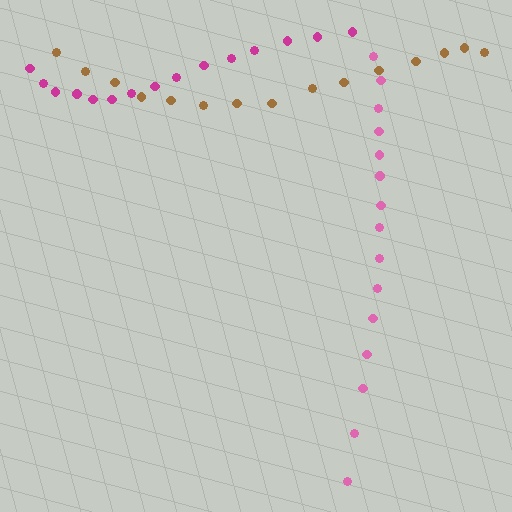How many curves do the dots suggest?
There are 3 distinct paths.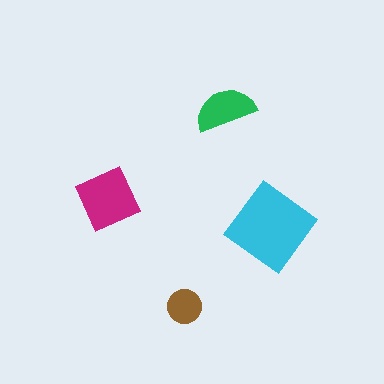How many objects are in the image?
There are 4 objects in the image.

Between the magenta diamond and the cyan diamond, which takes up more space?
The cyan diamond.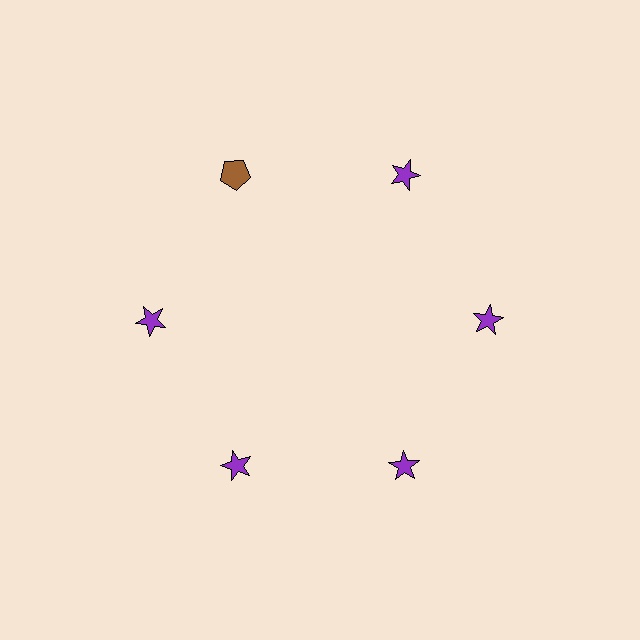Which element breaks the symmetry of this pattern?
The brown pentagon at roughly the 11 o'clock position breaks the symmetry. All other shapes are purple stars.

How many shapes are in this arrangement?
There are 6 shapes arranged in a ring pattern.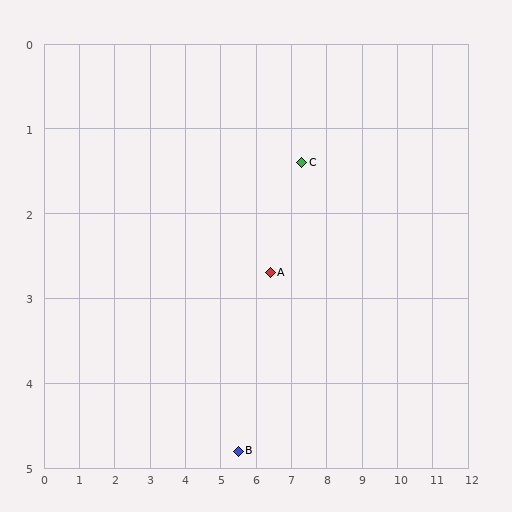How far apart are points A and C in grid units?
Points A and C are about 1.6 grid units apart.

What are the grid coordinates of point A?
Point A is at approximately (6.4, 2.7).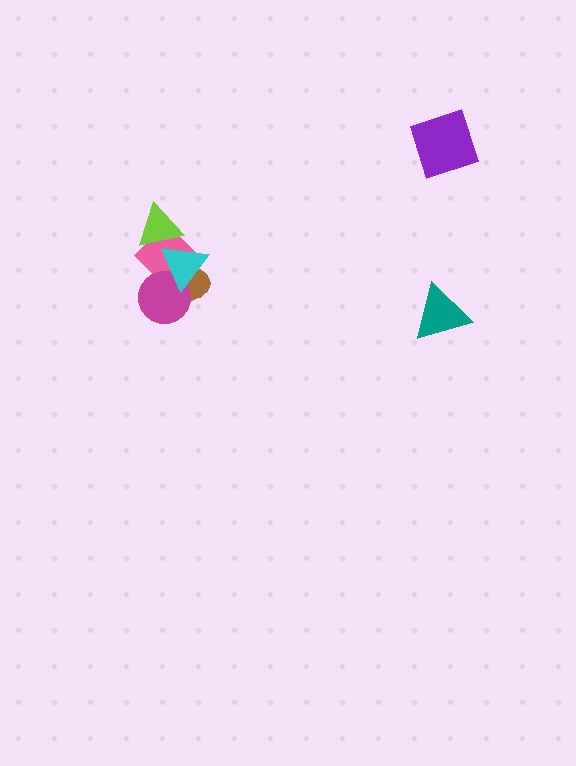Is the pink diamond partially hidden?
Yes, it is partially covered by another shape.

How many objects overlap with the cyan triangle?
4 objects overlap with the cyan triangle.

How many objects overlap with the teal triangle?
0 objects overlap with the teal triangle.